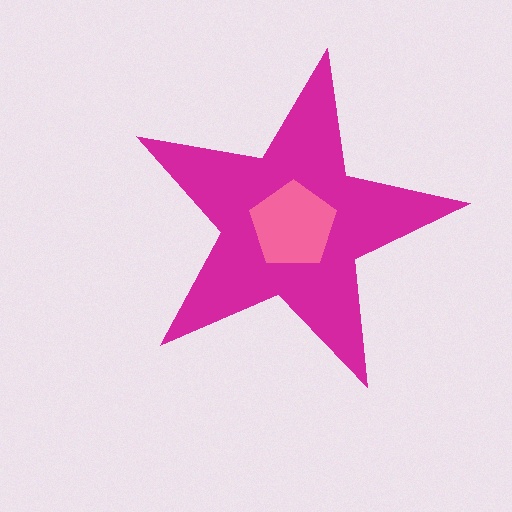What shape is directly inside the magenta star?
The pink pentagon.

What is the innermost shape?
The pink pentagon.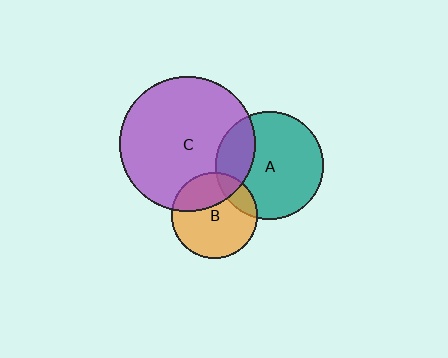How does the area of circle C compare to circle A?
Approximately 1.6 times.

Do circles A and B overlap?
Yes.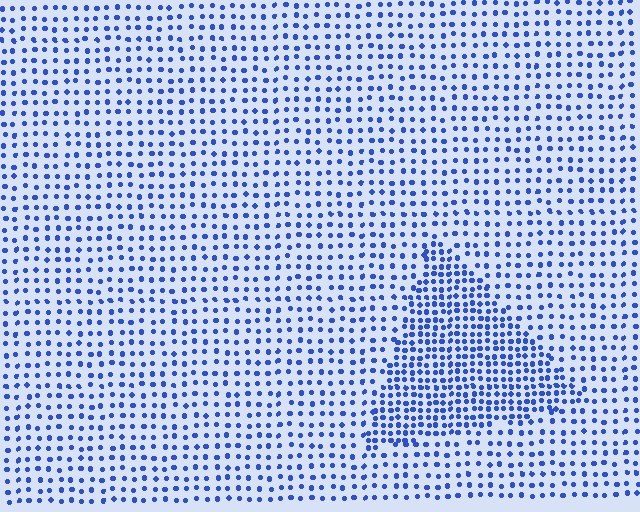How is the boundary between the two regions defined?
The boundary is defined by a change in element density (approximately 1.9x ratio). All elements are the same color, size, and shape.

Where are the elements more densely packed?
The elements are more densely packed inside the triangle boundary.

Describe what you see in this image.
The image contains small blue elements arranged at two different densities. A triangle-shaped region is visible where the elements are more densely packed than the surrounding area.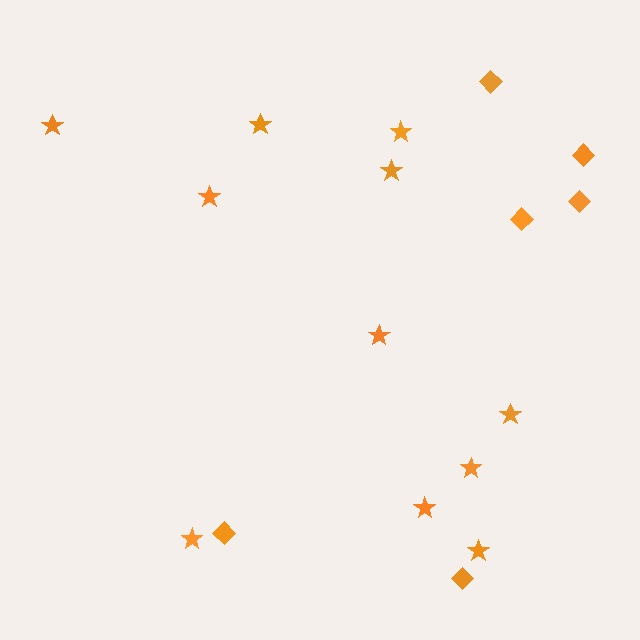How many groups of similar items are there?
There are 2 groups: one group of diamonds (6) and one group of stars (11).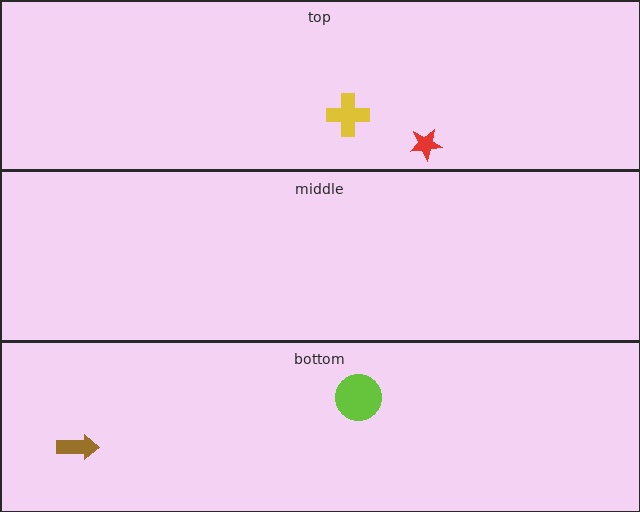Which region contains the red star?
The top region.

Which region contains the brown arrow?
The bottom region.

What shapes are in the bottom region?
The brown arrow, the lime circle.